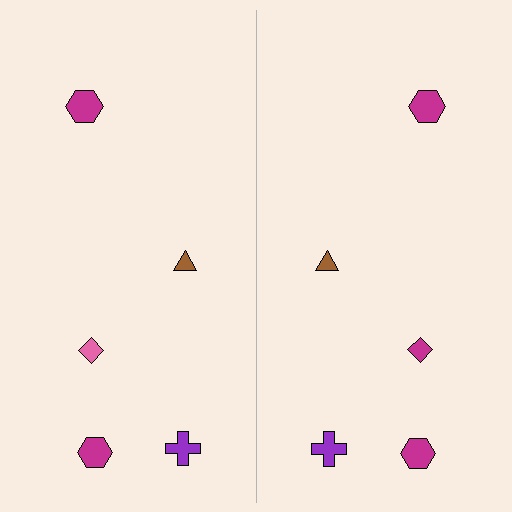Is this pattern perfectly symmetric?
No, the pattern is not perfectly symmetric. The magenta diamond on the right side breaks the symmetry — its mirror counterpart is pink.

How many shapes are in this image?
There are 10 shapes in this image.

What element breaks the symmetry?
The magenta diamond on the right side breaks the symmetry — its mirror counterpart is pink.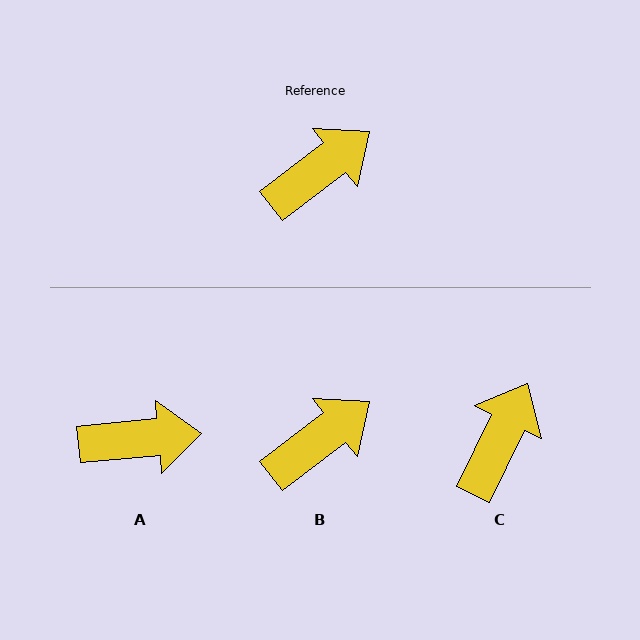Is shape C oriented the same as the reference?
No, it is off by about 27 degrees.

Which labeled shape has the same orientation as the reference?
B.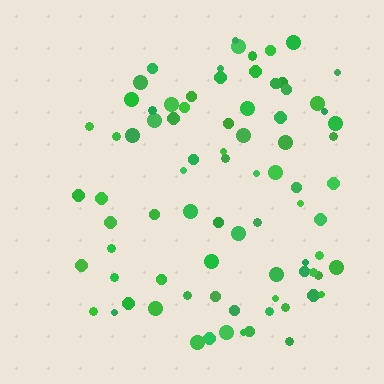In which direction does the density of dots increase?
From left to right, with the right side densest.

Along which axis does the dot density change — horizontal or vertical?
Horizontal.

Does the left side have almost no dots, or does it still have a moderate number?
Still a moderate number, just noticeably fewer than the right.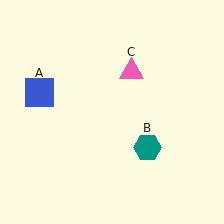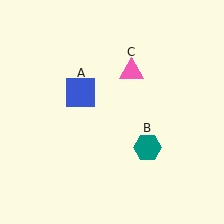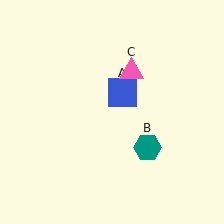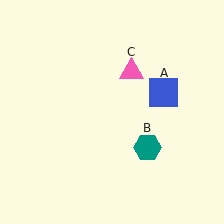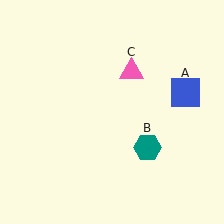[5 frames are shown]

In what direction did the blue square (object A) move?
The blue square (object A) moved right.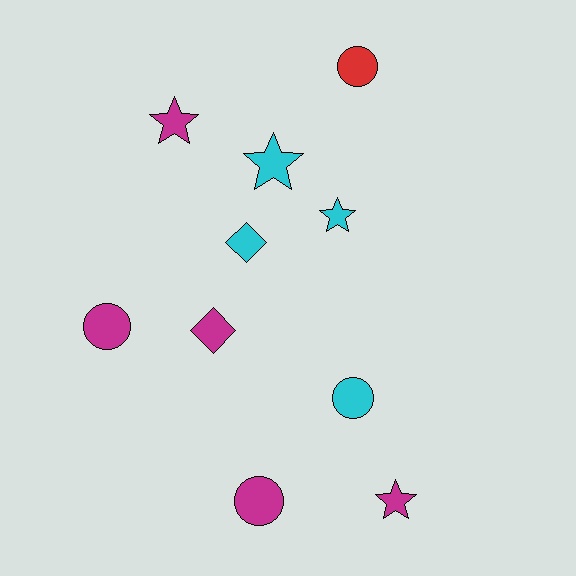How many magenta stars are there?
There are 2 magenta stars.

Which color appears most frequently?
Magenta, with 5 objects.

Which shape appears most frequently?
Circle, with 4 objects.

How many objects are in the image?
There are 10 objects.